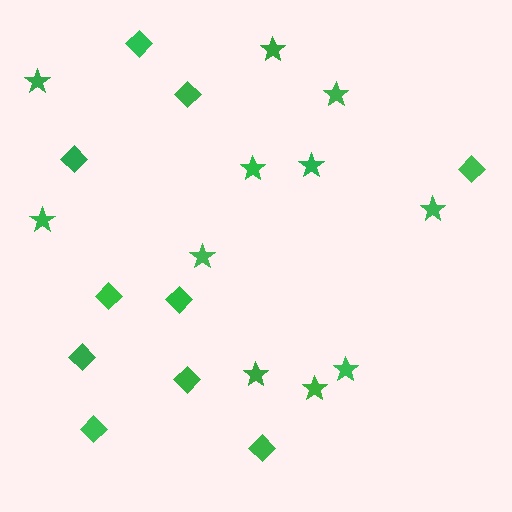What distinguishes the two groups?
There are 2 groups: one group of diamonds (10) and one group of stars (11).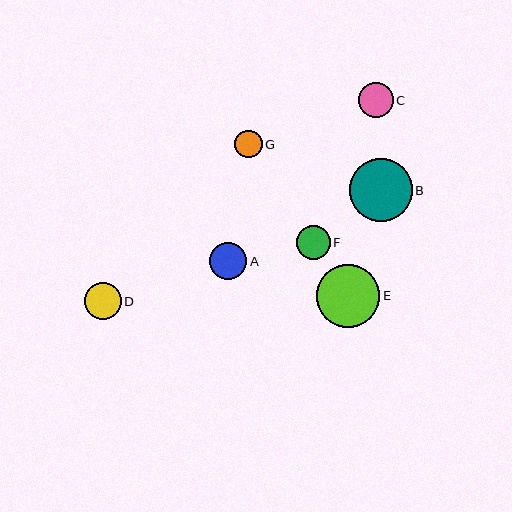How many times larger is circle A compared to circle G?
Circle A is approximately 1.4 times the size of circle G.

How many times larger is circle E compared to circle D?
Circle E is approximately 1.7 times the size of circle D.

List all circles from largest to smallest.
From largest to smallest: B, E, A, D, C, F, G.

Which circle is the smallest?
Circle G is the smallest with a size of approximately 27 pixels.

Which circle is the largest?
Circle B is the largest with a size of approximately 63 pixels.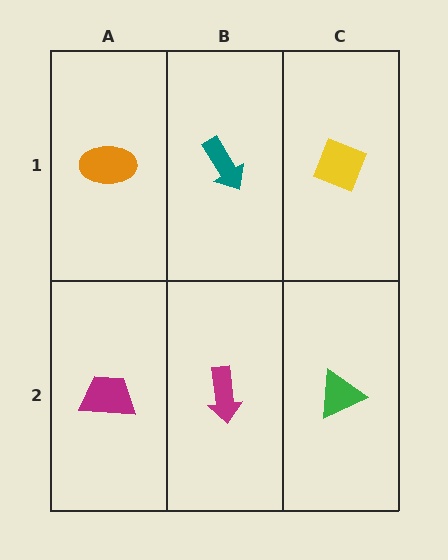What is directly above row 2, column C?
A yellow diamond.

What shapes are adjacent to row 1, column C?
A green triangle (row 2, column C), a teal arrow (row 1, column B).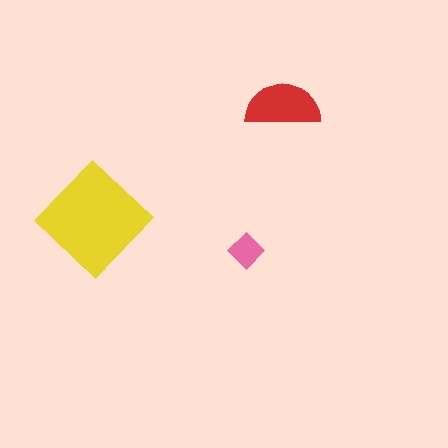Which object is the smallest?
The pink diamond.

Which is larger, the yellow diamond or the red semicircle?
The yellow diamond.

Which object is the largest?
The yellow diamond.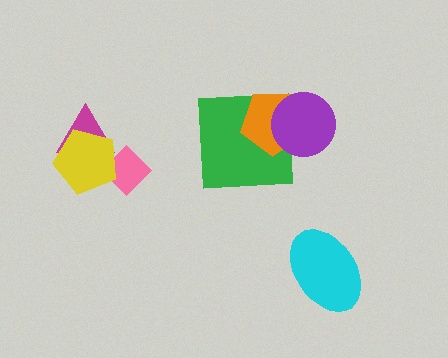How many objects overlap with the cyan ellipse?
0 objects overlap with the cyan ellipse.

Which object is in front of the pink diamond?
The yellow pentagon is in front of the pink diamond.